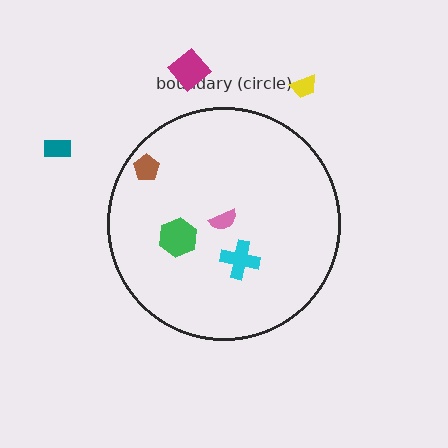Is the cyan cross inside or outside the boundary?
Inside.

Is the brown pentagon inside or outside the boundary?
Inside.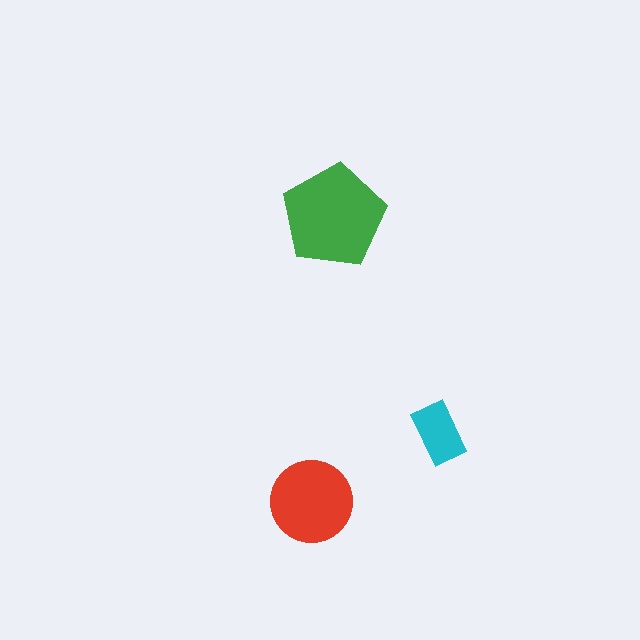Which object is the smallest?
The cyan rectangle.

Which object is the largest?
The green pentagon.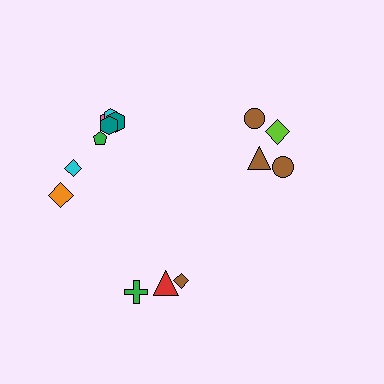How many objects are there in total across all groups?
There are 14 objects.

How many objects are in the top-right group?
There are 4 objects.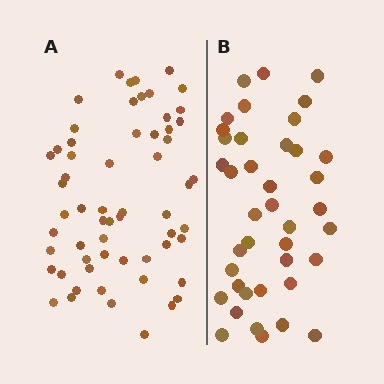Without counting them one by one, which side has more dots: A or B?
Region A (the left region) has more dots.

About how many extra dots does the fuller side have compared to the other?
Region A has approximately 20 more dots than region B.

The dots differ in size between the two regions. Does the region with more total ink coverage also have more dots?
No. Region B has more total ink coverage because its dots are larger, but region A actually contains more individual dots. Total area can be misleading — the number of items is what matters here.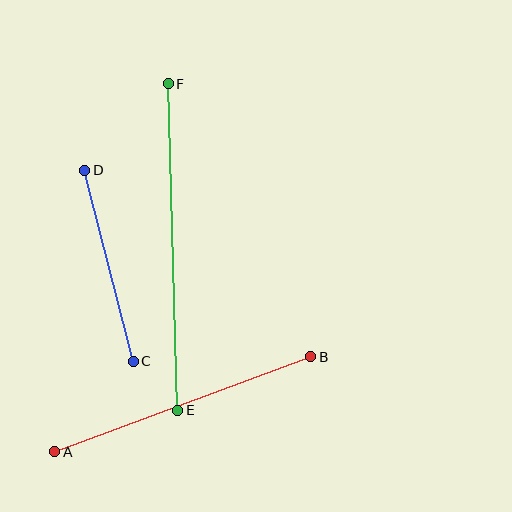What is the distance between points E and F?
The distance is approximately 327 pixels.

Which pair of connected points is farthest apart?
Points E and F are farthest apart.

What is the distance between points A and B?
The distance is approximately 273 pixels.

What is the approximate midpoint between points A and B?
The midpoint is at approximately (183, 404) pixels.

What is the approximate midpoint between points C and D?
The midpoint is at approximately (109, 266) pixels.